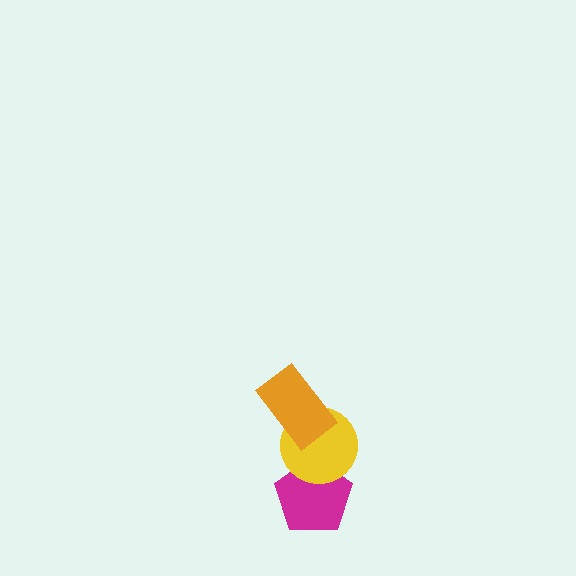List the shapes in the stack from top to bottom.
From top to bottom: the orange rectangle, the yellow circle, the magenta pentagon.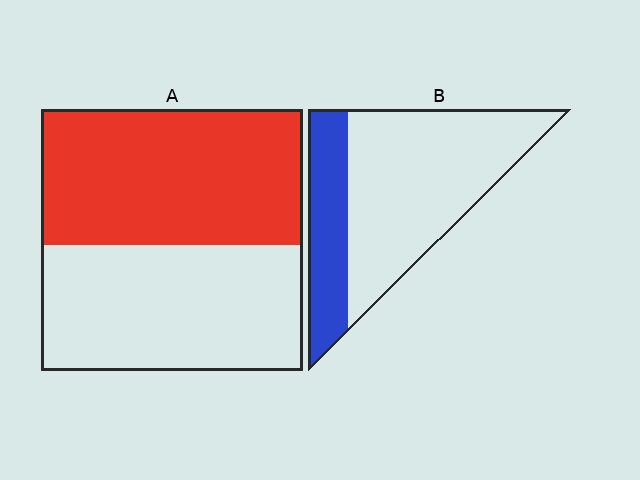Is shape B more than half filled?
No.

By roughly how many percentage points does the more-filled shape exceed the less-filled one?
By roughly 25 percentage points (A over B).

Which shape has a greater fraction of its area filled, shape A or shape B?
Shape A.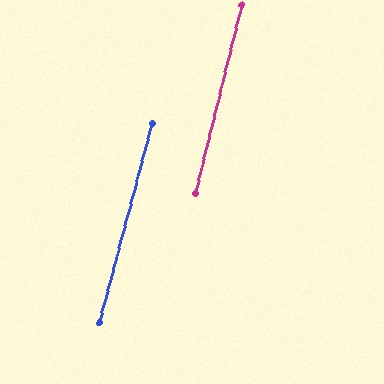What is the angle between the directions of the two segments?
Approximately 1 degree.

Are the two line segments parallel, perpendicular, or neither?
Parallel — their directions differ by only 1.0°.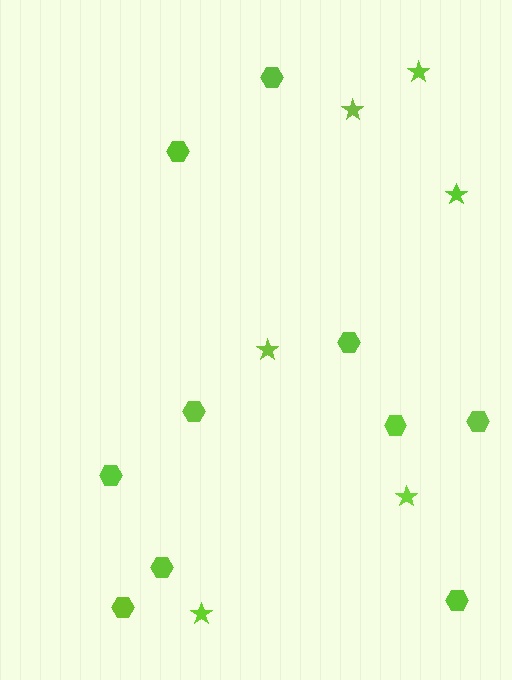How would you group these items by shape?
There are 2 groups: one group of hexagons (10) and one group of stars (6).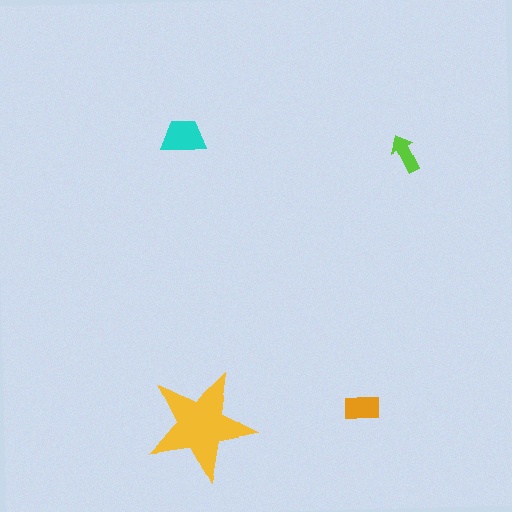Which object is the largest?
The yellow star.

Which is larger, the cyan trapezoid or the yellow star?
The yellow star.